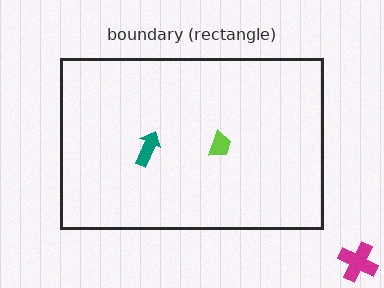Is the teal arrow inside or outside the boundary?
Inside.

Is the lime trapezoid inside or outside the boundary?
Inside.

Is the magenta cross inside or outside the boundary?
Outside.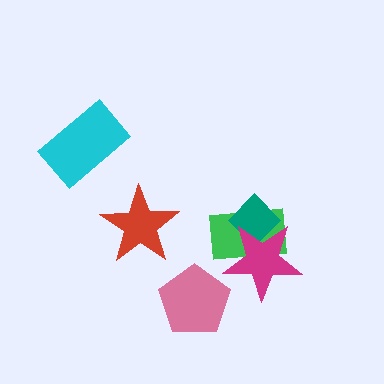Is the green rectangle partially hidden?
Yes, it is partially covered by another shape.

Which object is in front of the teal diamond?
The magenta star is in front of the teal diamond.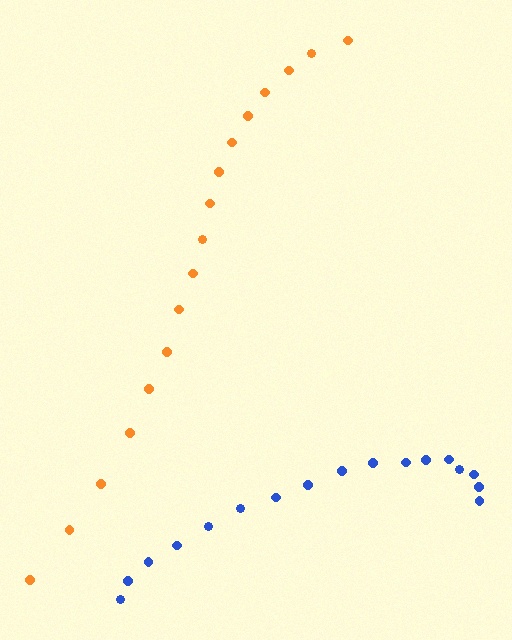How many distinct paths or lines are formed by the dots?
There are 2 distinct paths.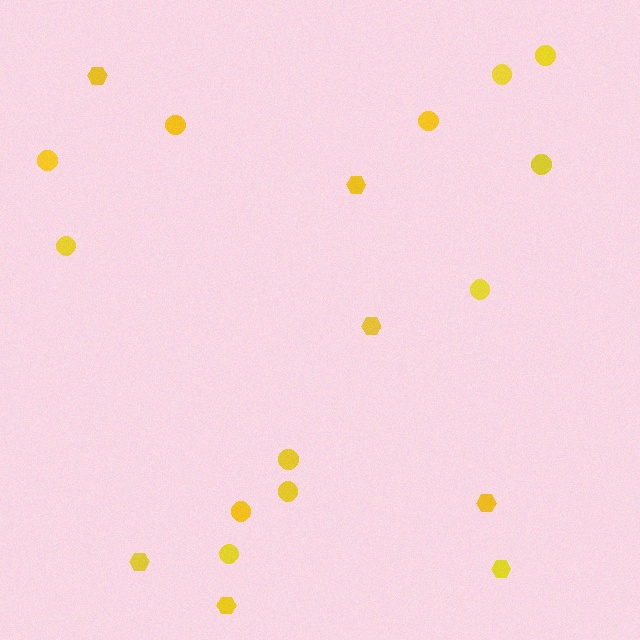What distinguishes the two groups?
There are 2 groups: one group of hexagons (7) and one group of circles (12).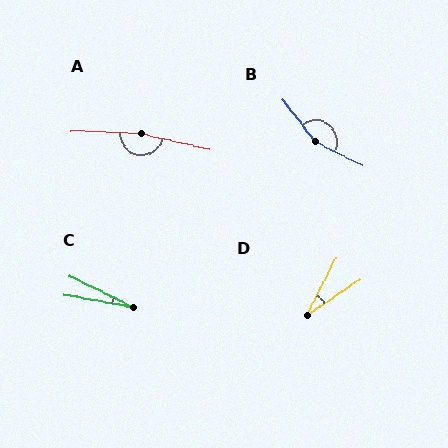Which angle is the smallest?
C, at approximately 16 degrees.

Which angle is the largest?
A, at approximately 169 degrees.